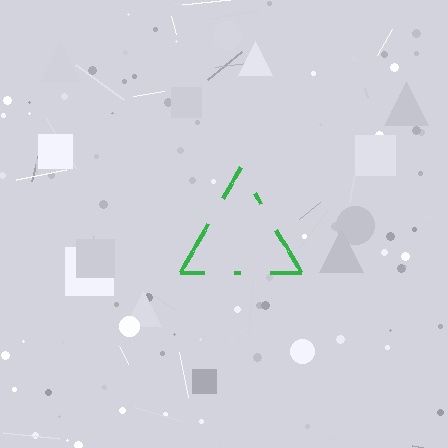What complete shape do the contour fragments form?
The contour fragments form a triangle.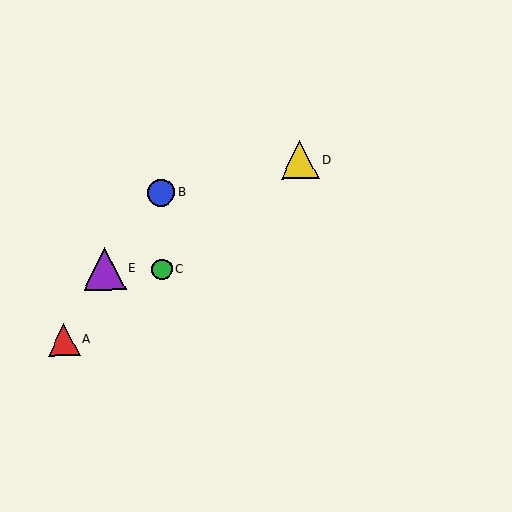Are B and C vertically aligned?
Yes, both are at x≈161.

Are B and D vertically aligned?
No, B is at x≈161 and D is at x≈300.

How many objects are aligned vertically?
2 objects (B, C) are aligned vertically.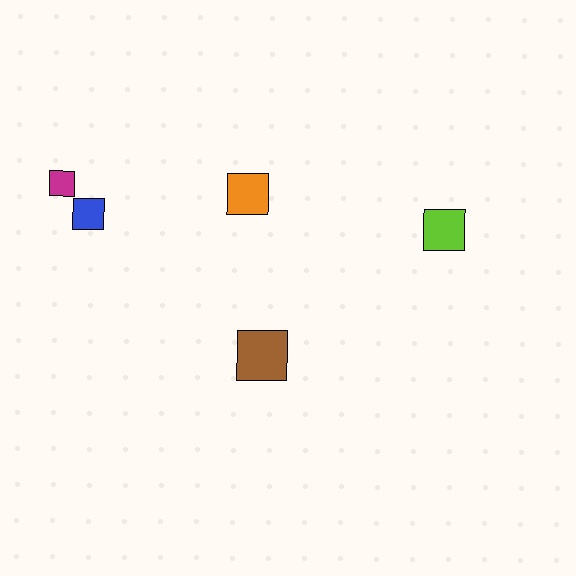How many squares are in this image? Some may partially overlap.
There are 5 squares.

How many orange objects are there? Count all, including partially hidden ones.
There is 1 orange object.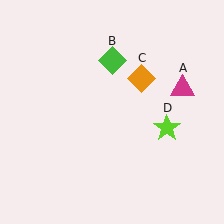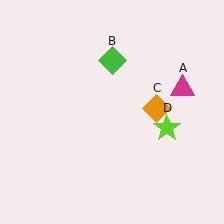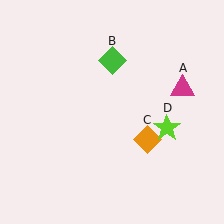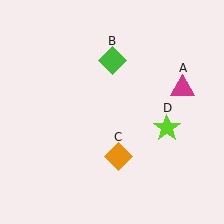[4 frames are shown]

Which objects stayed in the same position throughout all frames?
Magenta triangle (object A) and green diamond (object B) and lime star (object D) remained stationary.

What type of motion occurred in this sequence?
The orange diamond (object C) rotated clockwise around the center of the scene.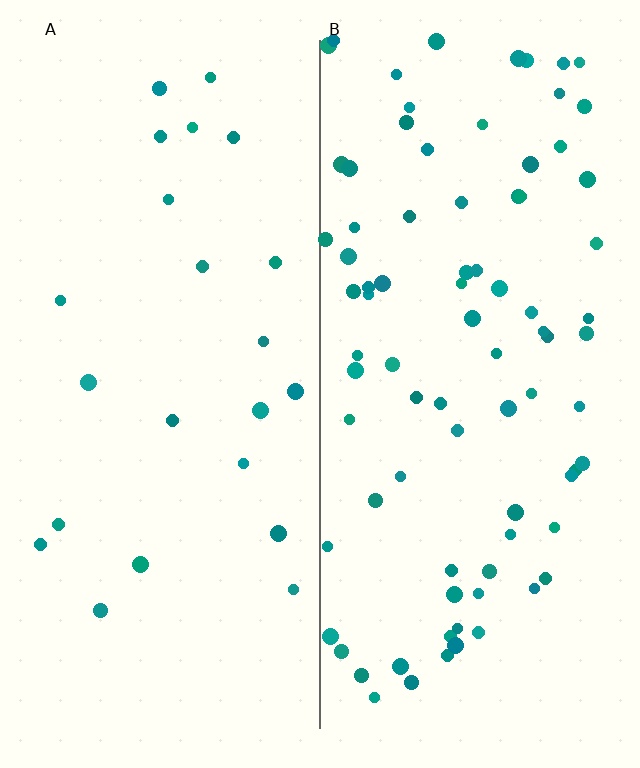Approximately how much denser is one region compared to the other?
Approximately 3.7× — region B over region A.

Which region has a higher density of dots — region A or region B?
B (the right).